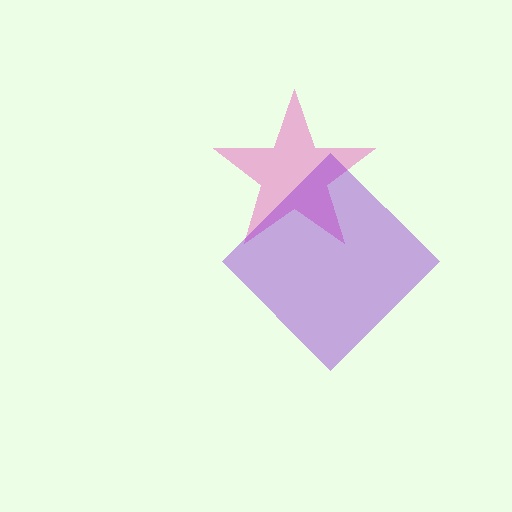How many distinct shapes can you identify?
There are 2 distinct shapes: a pink star, a purple diamond.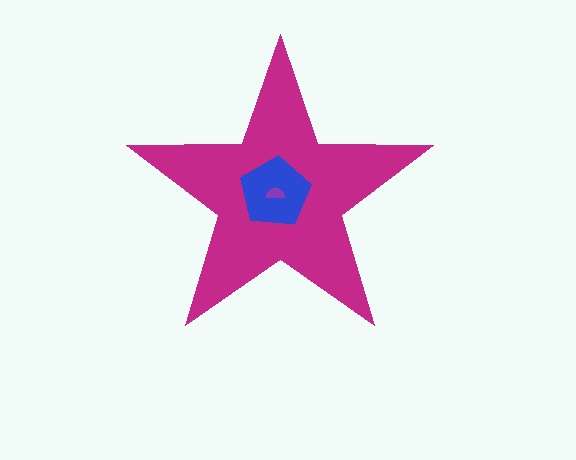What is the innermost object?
The purple semicircle.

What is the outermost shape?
The magenta star.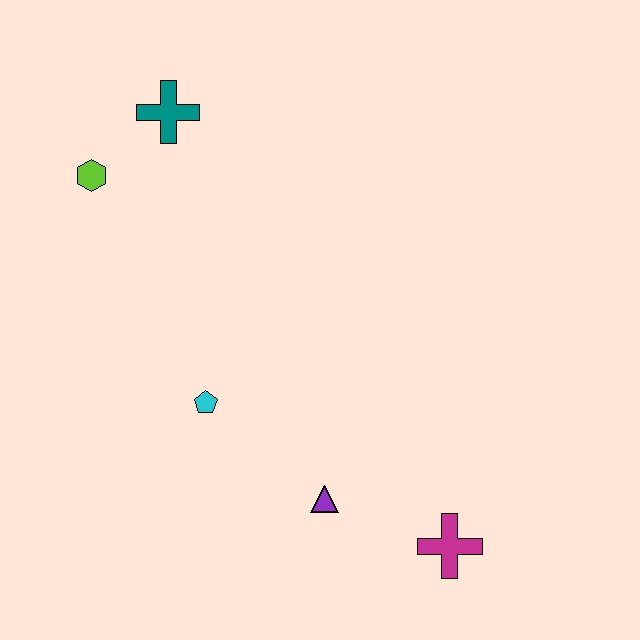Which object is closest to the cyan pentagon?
The purple triangle is closest to the cyan pentagon.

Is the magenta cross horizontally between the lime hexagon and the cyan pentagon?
No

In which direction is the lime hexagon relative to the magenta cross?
The lime hexagon is above the magenta cross.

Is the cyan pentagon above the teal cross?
No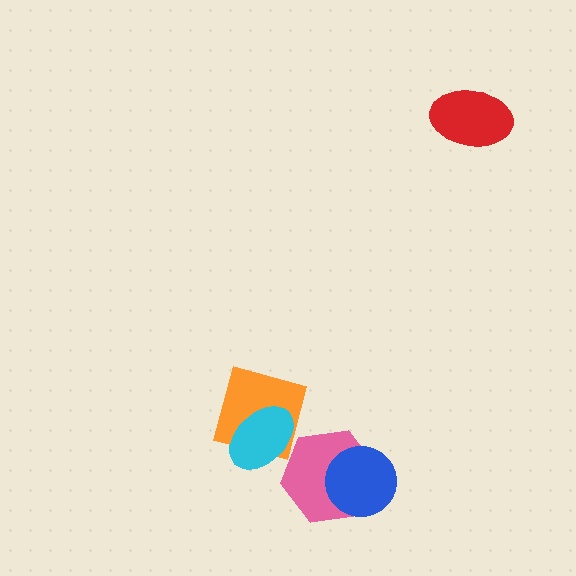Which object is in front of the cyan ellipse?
The pink hexagon is in front of the cyan ellipse.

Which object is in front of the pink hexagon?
The blue circle is in front of the pink hexagon.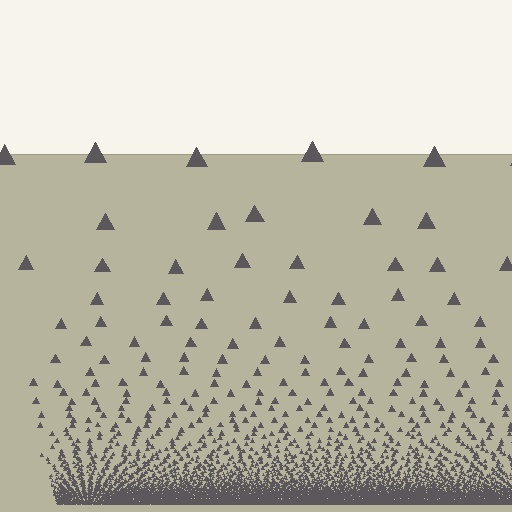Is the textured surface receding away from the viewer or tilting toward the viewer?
The surface appears to tilt toward the viewer. Texture elements get larger and sparser toward the top.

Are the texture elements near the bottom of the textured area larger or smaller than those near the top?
Smaller. The gradient is inverted — elements near the bottom are smaller and denser.